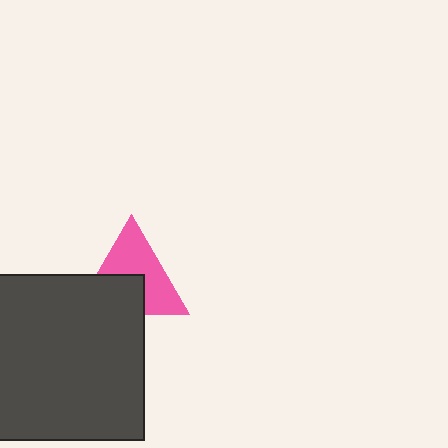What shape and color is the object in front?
The object in front is a dark gray square.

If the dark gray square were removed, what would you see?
You would see the complete pink triangle.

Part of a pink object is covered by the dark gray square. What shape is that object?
It is a triangle.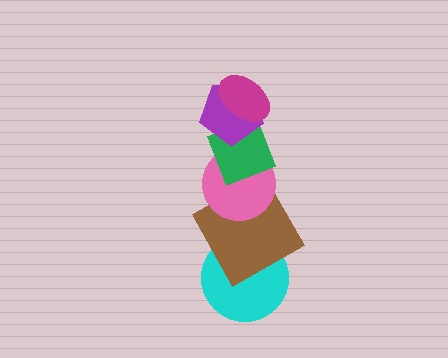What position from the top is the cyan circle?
The cyan circle is 6th from the top.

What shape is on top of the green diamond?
The purple pentagon is on top of the green diamond.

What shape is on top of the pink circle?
The green diamond is on top of the pink circle.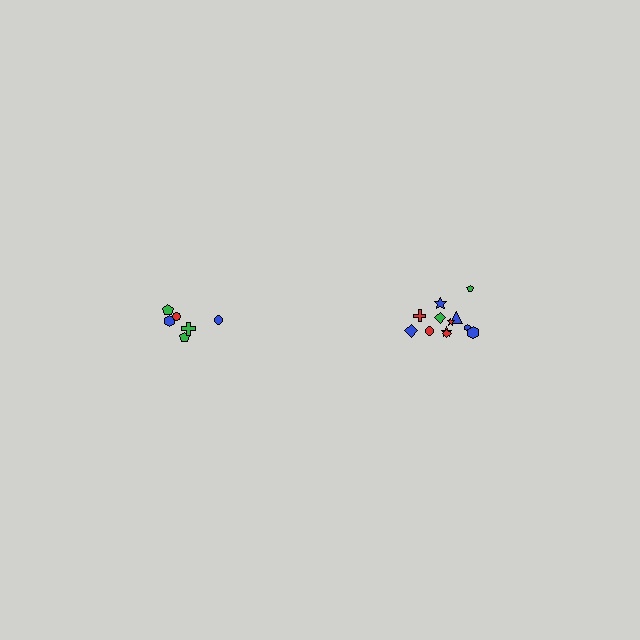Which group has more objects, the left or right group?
The right group.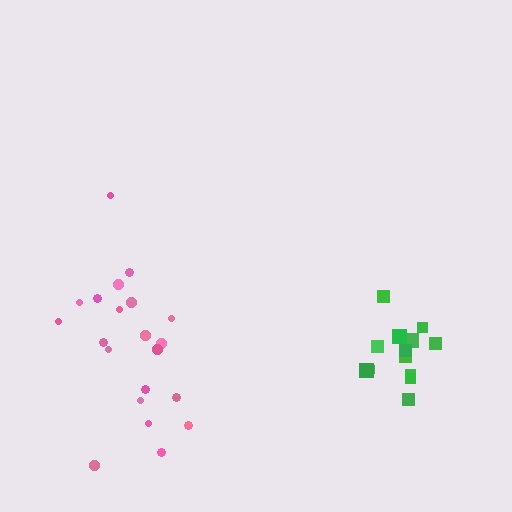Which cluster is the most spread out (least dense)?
Pink.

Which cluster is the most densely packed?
Green.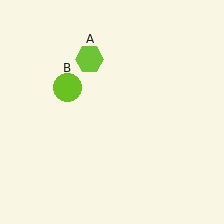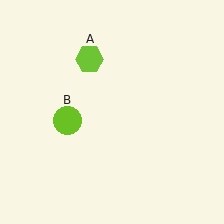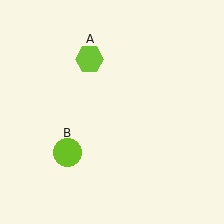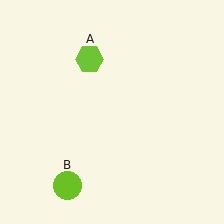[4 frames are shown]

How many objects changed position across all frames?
1 object changed position: lime circle (object B).